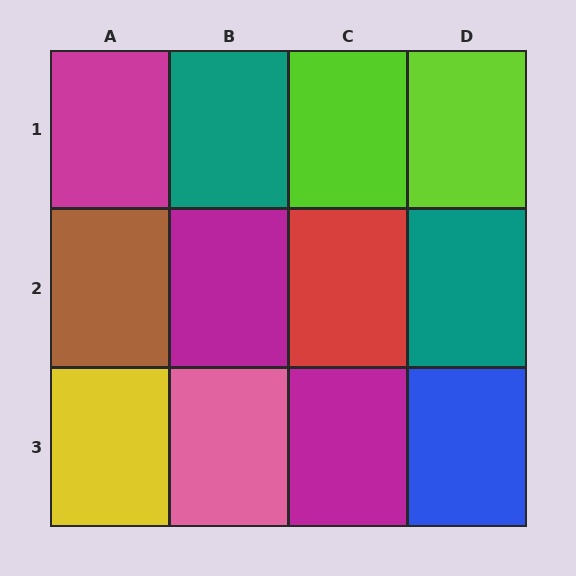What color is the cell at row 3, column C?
Magenta.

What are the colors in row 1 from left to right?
Magenta, teal, lime, lime.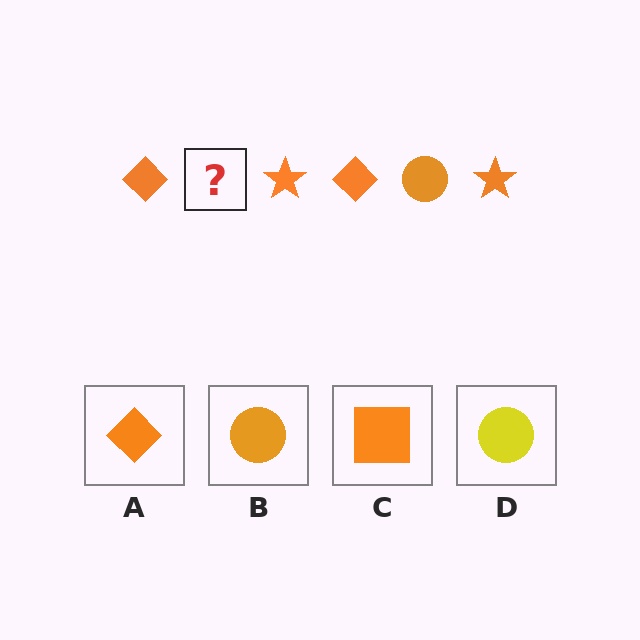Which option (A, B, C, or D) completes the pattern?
B.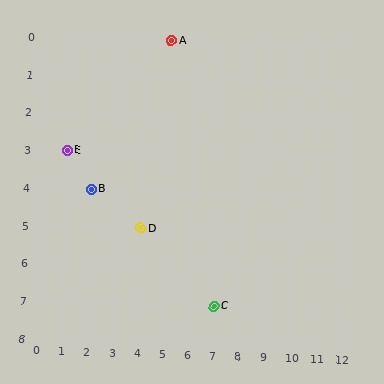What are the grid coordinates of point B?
Point B is at grid coordinates (2, 4).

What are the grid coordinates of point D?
Point D is at grid coordinates (4, 5).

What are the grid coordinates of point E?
Point E is at grid coordinates (1, 3).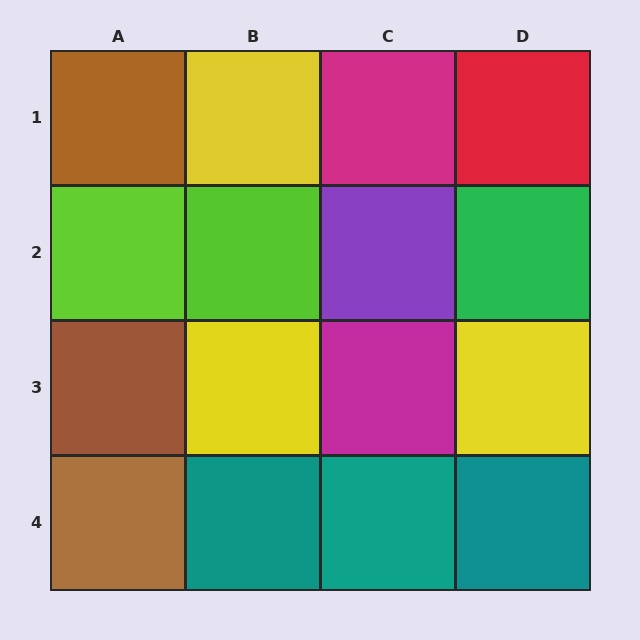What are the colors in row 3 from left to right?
Brown, yellow, magenta, yellow.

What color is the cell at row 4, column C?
Teal.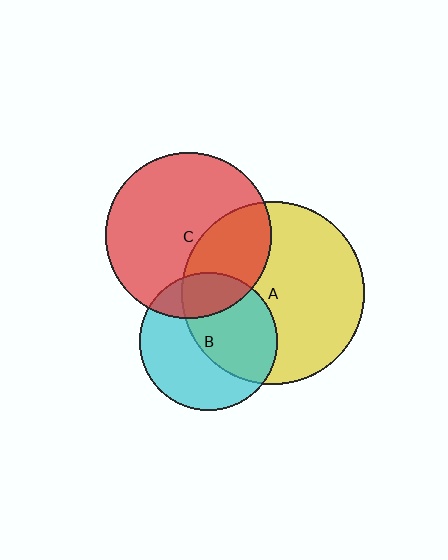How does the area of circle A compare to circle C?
Approximately 1.2 times.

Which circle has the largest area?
Circle A (yellow).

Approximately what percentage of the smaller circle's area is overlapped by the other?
Approximately 20%.